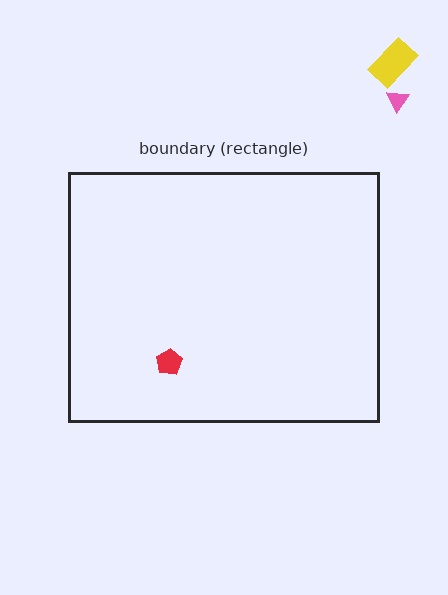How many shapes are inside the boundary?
1 inside, 2 outside.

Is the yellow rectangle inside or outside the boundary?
Outside.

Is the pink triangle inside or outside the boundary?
Outside.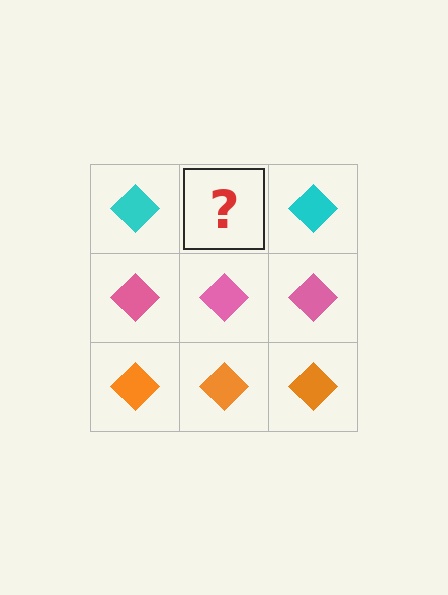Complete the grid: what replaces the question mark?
The question mark should be replaced with a cyan diamond.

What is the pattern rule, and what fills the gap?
The rule is that each row has a consistent color. The gap should be filled with a cyan diamond.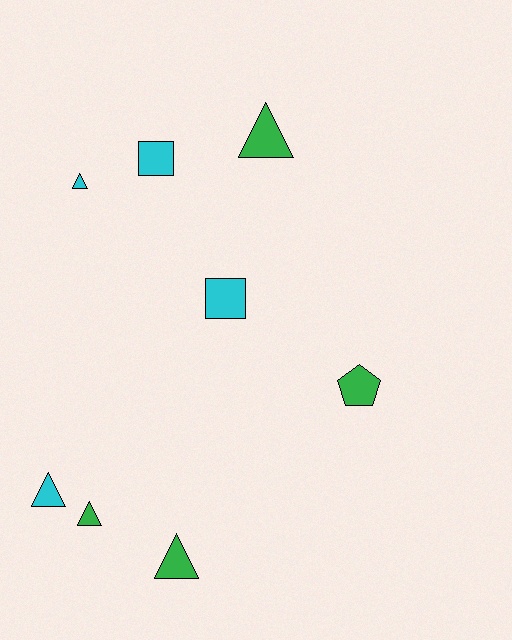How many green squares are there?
There are no green squares.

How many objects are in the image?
There are 8 objects.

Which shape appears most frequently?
Triangle, with 5 objects.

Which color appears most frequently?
Cyan, with 4 objects.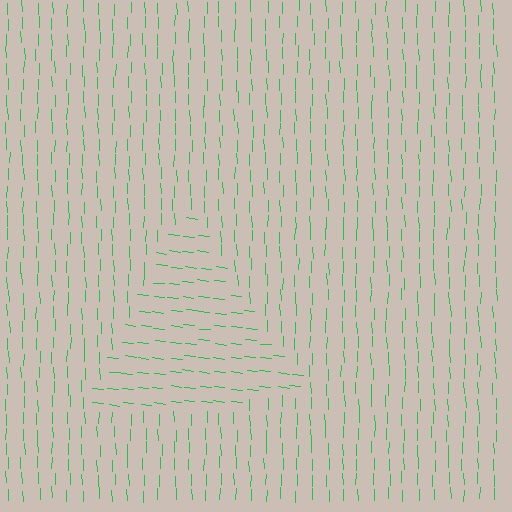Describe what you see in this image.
The image is filled with small green line segments. A triangle region in the image has lines oriented differently from the surrounding lines, creating a visible texture boundary.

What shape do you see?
I see a triangle.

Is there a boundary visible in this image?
Yes, there is a texture boundary formed by a change in line orientation.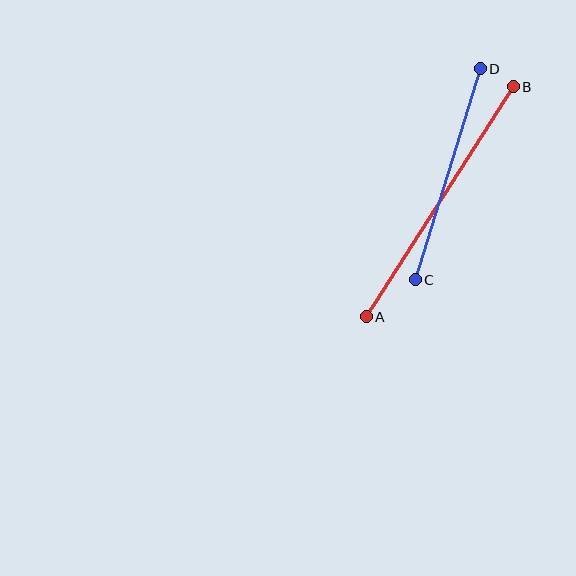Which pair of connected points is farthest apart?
Points A and B are farthest apart.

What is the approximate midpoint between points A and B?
The midpoint is at approximately (440, 202) pixels.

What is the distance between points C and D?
The distance is approximately 221 pixels.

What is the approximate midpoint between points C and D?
The midpoint is at approximately (448, 174) pixels.